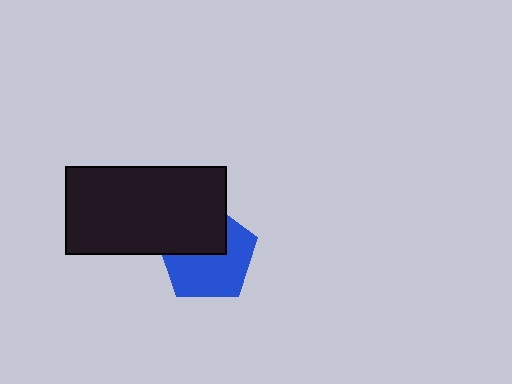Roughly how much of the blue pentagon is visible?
About half of it is visible (roughly 59%).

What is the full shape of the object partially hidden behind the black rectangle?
The partially hidden object is a blue pentagon.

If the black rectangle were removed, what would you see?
You would see the complete blue pentagon.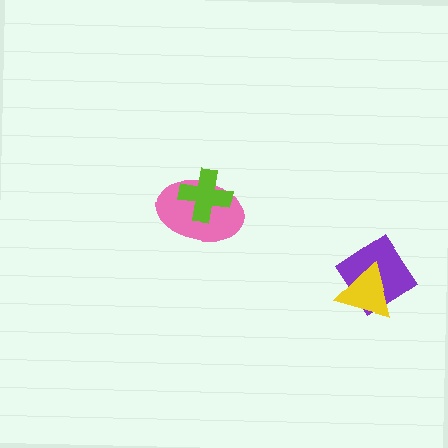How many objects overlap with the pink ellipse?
1 object overlaps with the pink ellipse.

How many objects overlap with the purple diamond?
1 object overlaps with the purple diamond.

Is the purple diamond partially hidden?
Yes, it is partially covered by another shape.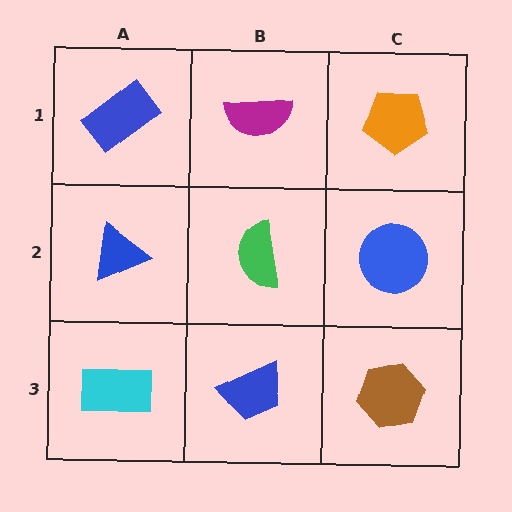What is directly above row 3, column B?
A green semicircle.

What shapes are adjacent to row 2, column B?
A magenta semicircle (row 1, column B), a blue trapezoid (row 3, column B), a blue triangle (row 2, column A), a blue circle (row 2, column C).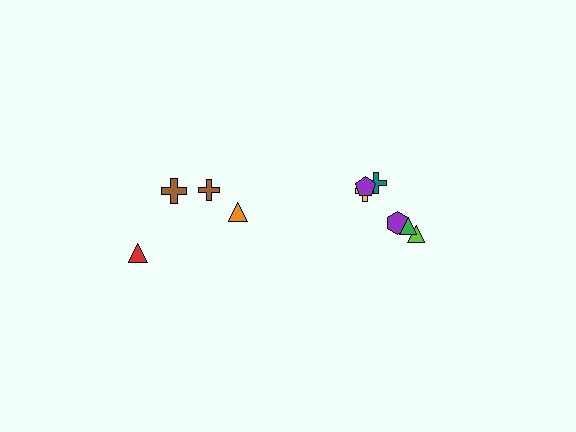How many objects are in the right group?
There are 6 objects.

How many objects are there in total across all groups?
There are 10 objects.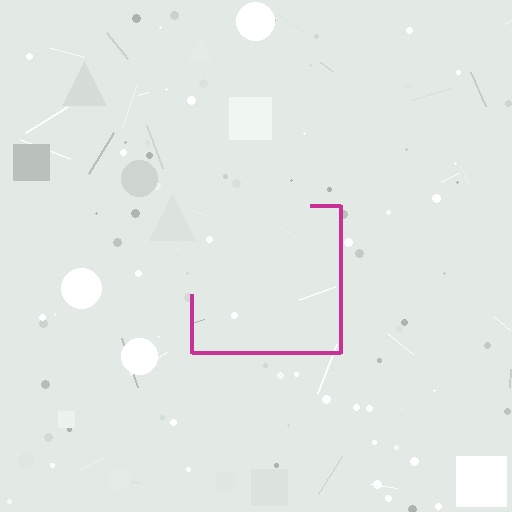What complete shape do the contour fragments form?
The contour fragments form a square.